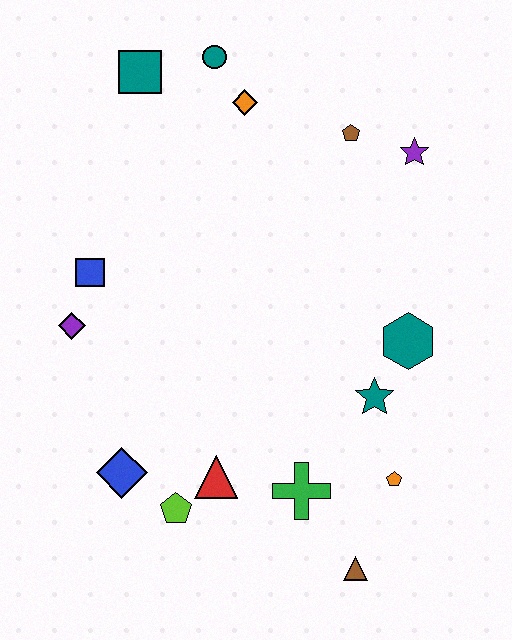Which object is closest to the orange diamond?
The teal circle is closest to the orange diamond.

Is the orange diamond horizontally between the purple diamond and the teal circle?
No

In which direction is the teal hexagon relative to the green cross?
The teal hexagon is above the green cross.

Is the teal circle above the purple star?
Yes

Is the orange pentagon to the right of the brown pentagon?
Yes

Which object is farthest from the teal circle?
The brown triangle is farthest from the teal circle.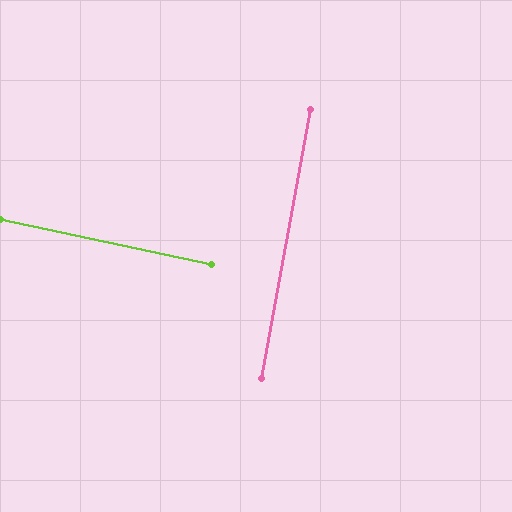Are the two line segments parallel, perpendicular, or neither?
Perpendicular — they meet at approximately 88°.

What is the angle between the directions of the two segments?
Approximately 88 degrees.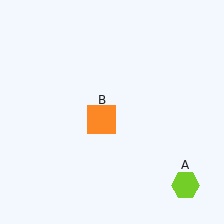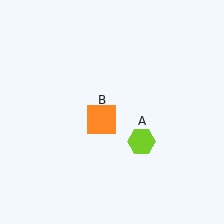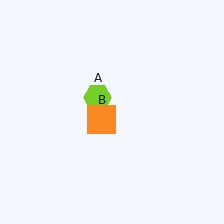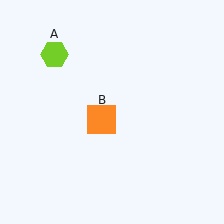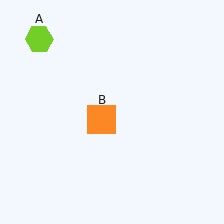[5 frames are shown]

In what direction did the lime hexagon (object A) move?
The lime hexagon (object A) moved up and to the left.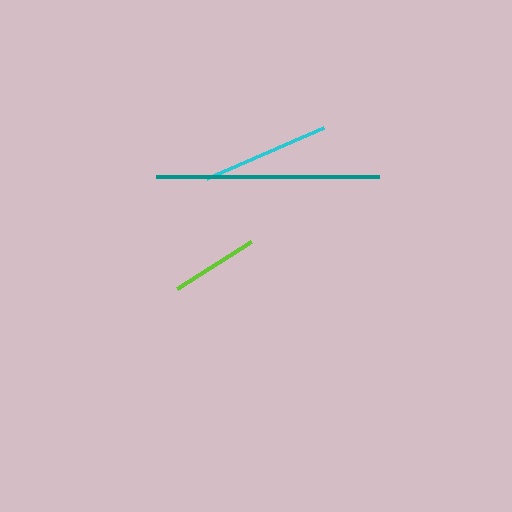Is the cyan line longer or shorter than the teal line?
The teal line is longer than the cyan line.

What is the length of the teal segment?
The teal segment is approximately 223 pixels long.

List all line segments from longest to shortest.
From longest to shortest: teal, cyan, lime.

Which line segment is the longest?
The teal line is the longest at approximately 223 pixels.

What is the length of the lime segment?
The lime segment is approximately 87 pixels long.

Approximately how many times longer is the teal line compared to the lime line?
The teal line is approximately 2.6 times the length of the lime line.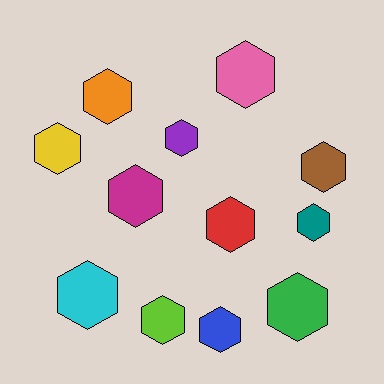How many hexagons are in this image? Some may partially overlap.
There are 12 hexagons.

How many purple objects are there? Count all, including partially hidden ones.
There is 1 purple object.